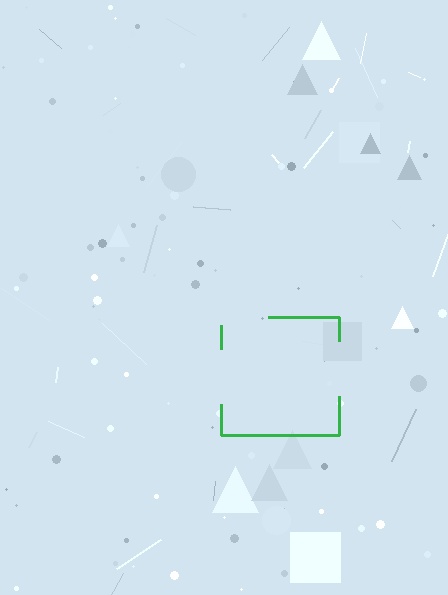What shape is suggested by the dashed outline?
The dashed outline suggests a square.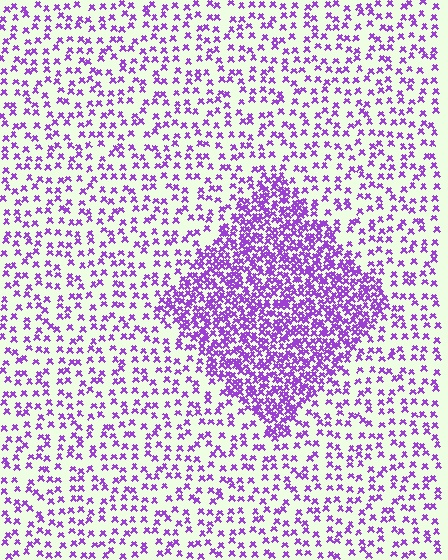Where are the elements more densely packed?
The elements are more densely packed inside the diamond boundary.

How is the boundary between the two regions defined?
The boundary is defined by a change in element density (approximately 2.6x ratio). All elements are the same color, size, and shape.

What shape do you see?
I see a diamond.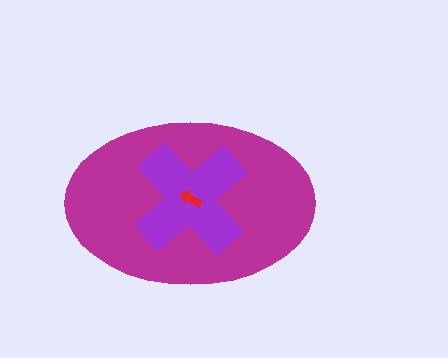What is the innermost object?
The red arrow.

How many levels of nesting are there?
3.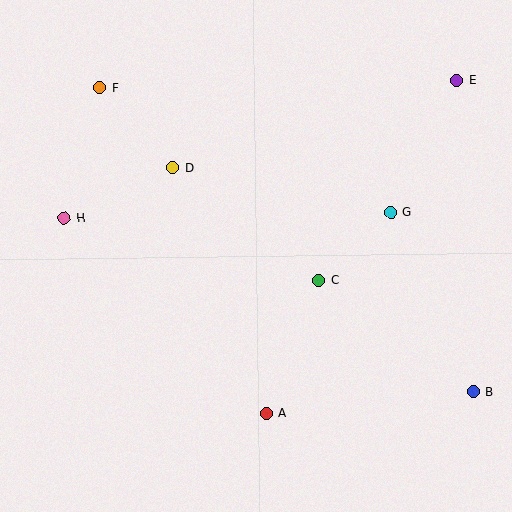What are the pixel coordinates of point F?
Point F is at (100, 88).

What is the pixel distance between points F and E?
The distance between F and E is 357 pixels.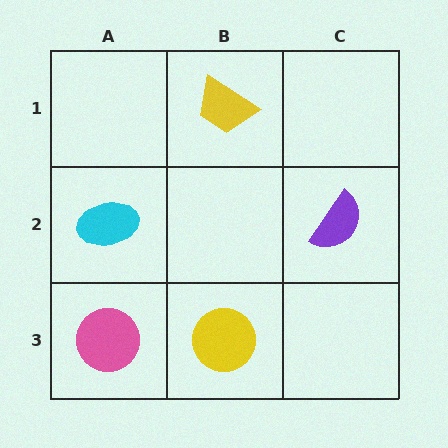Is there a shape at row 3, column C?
No, that cell is empty.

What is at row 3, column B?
A yellow circle.